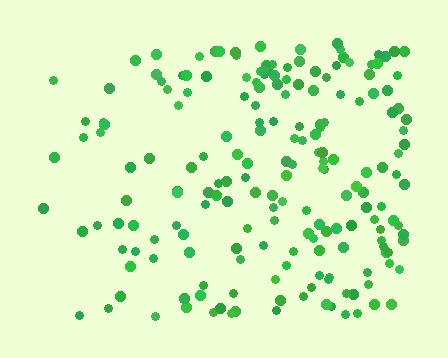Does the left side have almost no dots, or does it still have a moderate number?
Still a moderate number, just noticeably fewer than the right.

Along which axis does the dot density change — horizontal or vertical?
Horizontal.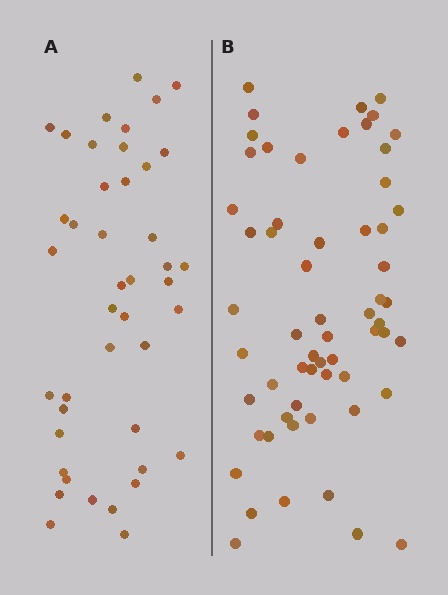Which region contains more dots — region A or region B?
Region B (the right region) has more dots.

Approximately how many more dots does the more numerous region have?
Region B has approximately 15 more dots than region A.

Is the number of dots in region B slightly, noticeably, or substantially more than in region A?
Region B has noticeably more, but not dramatically so. The ratio is roughly 1.4 to 1.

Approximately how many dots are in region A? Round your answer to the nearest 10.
About 40 dots. (The exact count is 43, which rounds to 40.)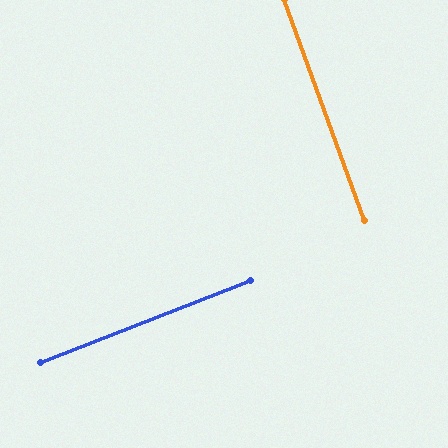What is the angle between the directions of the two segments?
Approximately 89 degrees.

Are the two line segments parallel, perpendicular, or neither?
Perpendicular — they meet at approximately 89°.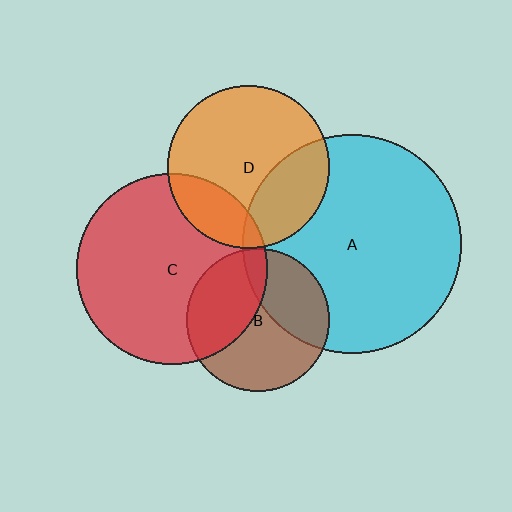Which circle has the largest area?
Circle A (cyan).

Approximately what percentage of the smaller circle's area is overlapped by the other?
Approximately 35%.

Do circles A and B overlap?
Yes.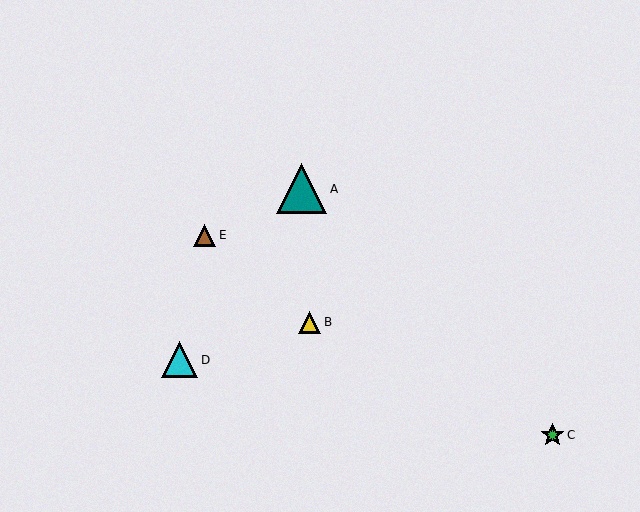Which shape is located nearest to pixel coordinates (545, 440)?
The green star (labeled C) at (552, 435) is nearest to that location.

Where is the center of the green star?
The center of the green star is at (552, 435).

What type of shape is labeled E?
Shape E is a brown triangle.